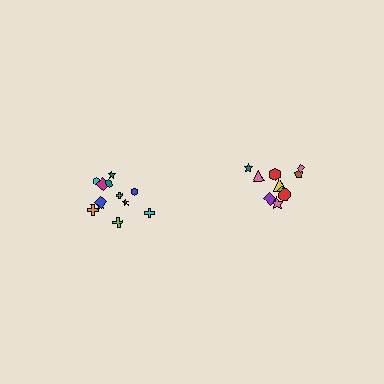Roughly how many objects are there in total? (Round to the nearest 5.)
Roughly 20 objects in total.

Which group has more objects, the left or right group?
The left group.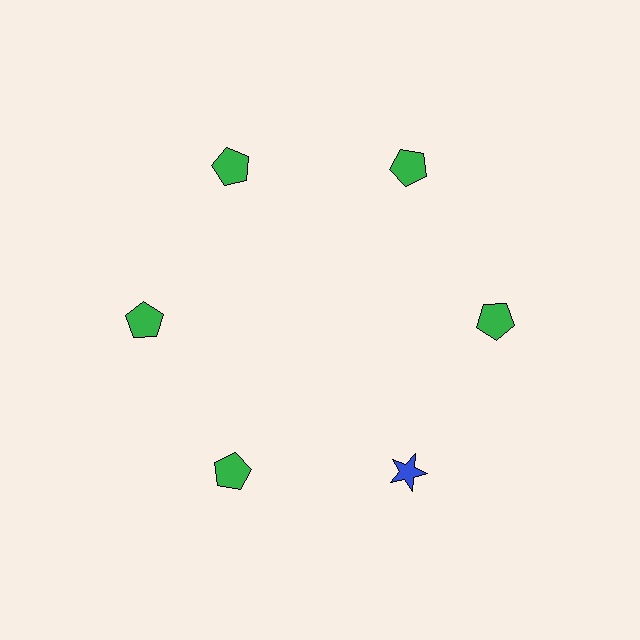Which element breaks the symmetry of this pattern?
The blue star at roughly the 5 o'clock position breaks the symmetry. All other shapes are green pentagons.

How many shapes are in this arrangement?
There are 6 shapes arranged in a ring pattern.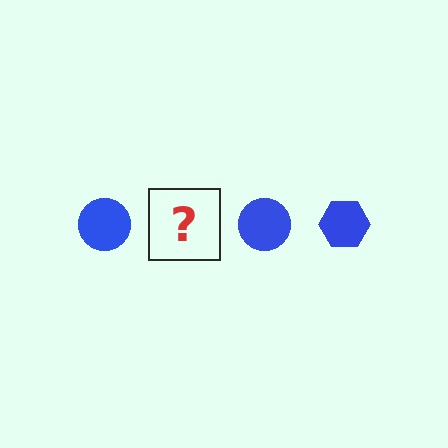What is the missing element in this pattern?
The missing element is a blue hexagon.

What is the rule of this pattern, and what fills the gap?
The rule is that the pattern cycles through circle, hexagon shapes in blue. The gap should be filled with a blue hexagon.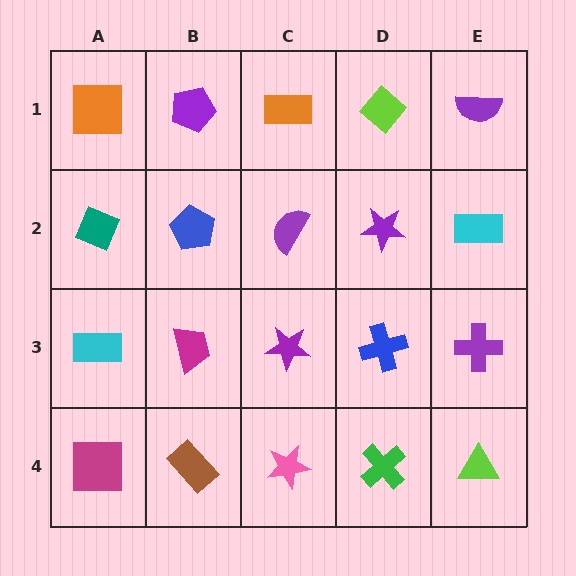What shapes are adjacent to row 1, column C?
A purple semicircle (row 2, column C), a purple pentagon (row 1, column B), a lime diamond (row 1, column D).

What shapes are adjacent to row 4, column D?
A blue cross (row 3, column D), a pink star (row 4, column C), a lime triangle (row 4, column E).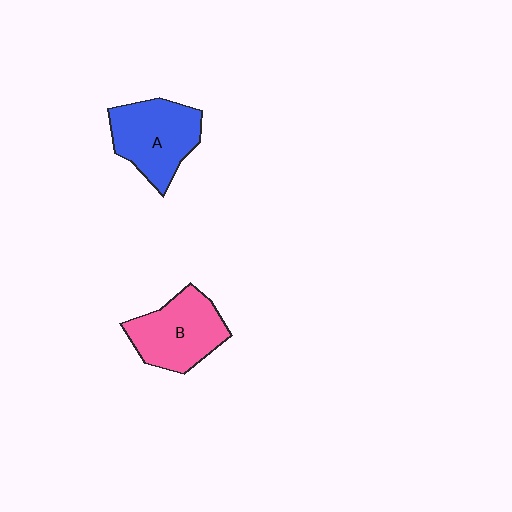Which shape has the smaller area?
Shape B (pink).